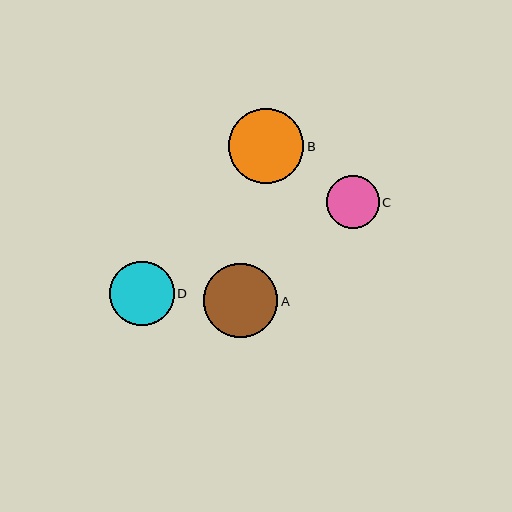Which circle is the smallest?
Circle C is the smallest with a size of approximately 53 pixels.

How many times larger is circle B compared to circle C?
Circle B is approximately 1.4 times the size of circle C.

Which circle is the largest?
Circle B is the largest with a size of approximately 75 pixels.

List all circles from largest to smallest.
From largest to smallest: B, A, D, C.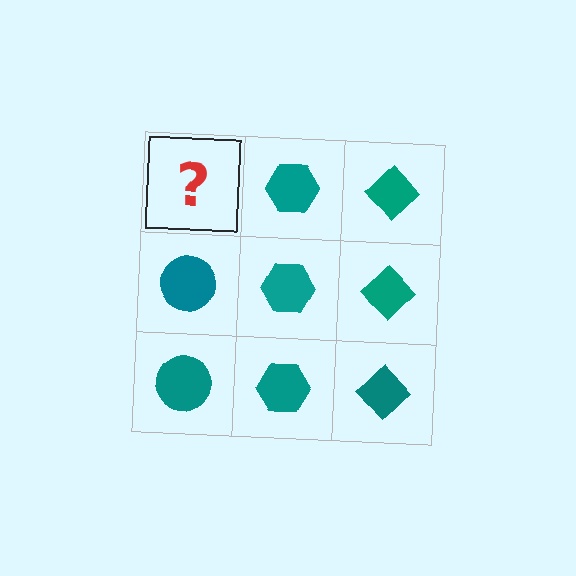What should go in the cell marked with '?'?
The missing cell should contain a teal circle.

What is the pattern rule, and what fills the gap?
The rule is that each column has a consistent shape. The gap should be filled with a teal circle.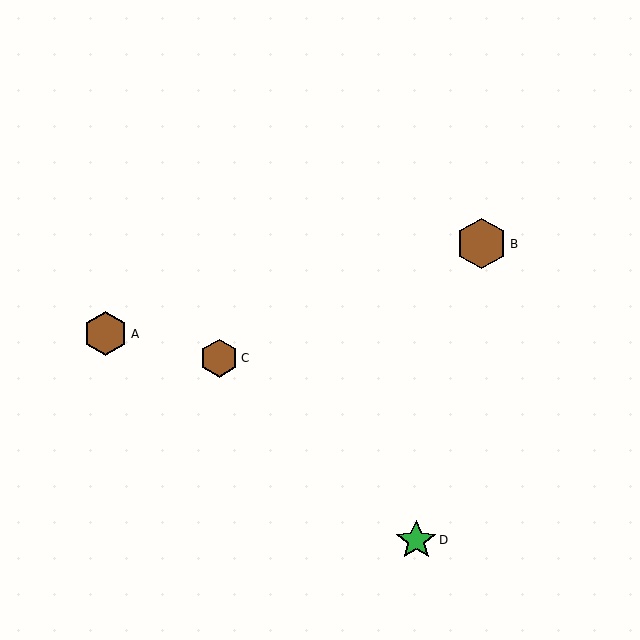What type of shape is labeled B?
Shape B is a brown hexagon.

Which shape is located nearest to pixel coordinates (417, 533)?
The green star (labeled D) at (416, 540) is nearest to that location.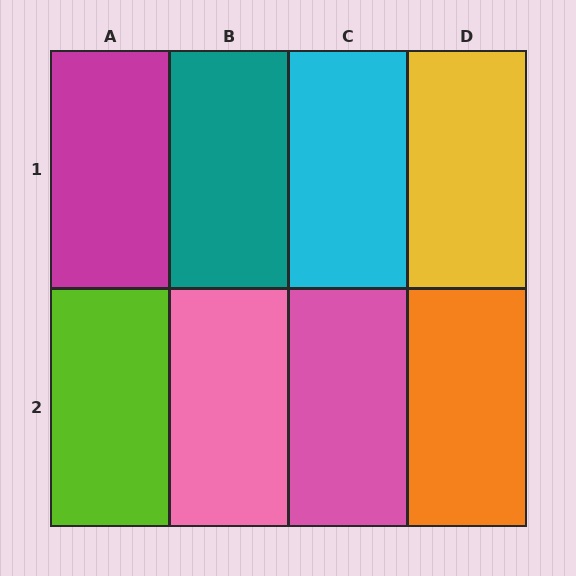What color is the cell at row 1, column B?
Teal.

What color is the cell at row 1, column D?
Yellow.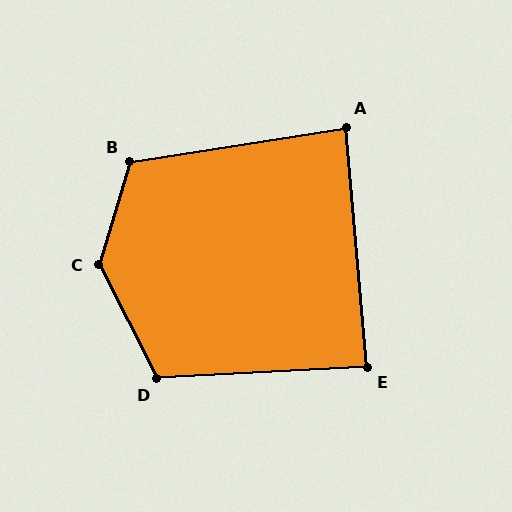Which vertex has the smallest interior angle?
A, at approximately 86 degrees.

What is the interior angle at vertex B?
Approximately 116 degrees (obtuse).